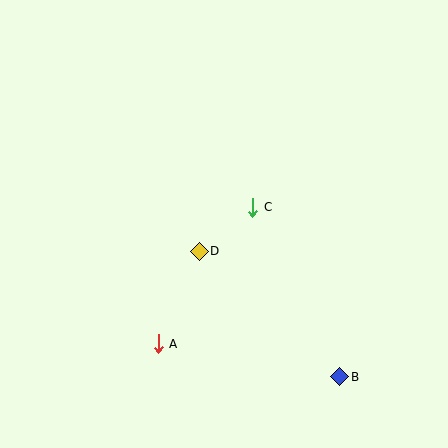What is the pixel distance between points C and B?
The distance between C and B is 191 pixels.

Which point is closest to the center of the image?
Point C at (253, 207) is closest to the center.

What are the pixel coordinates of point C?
Point C is at (253, 207).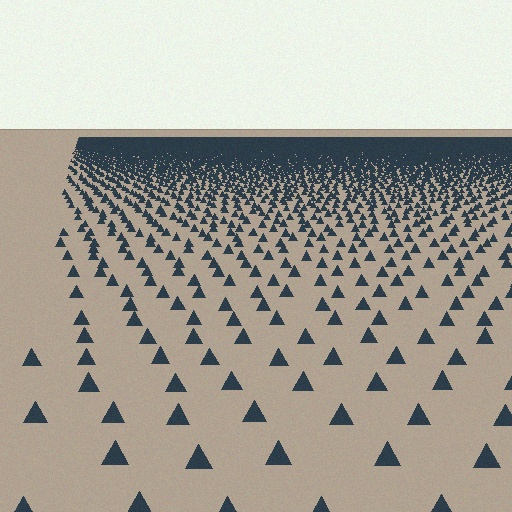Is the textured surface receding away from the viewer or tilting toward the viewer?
The surface is receding away from the viewer. Texture elements get smaller and denser toward the top.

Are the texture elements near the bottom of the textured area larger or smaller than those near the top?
Larger. Near the bottom, elements are closer to the viewer and appear at a bigger on-screen size.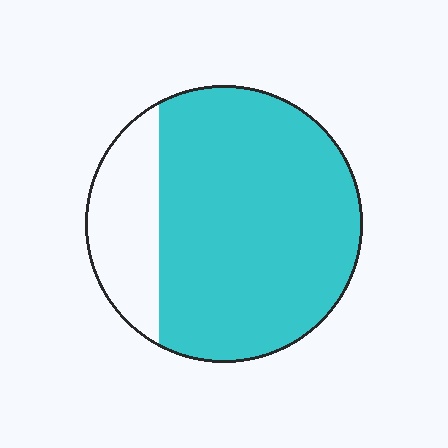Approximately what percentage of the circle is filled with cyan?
Approximately 80%.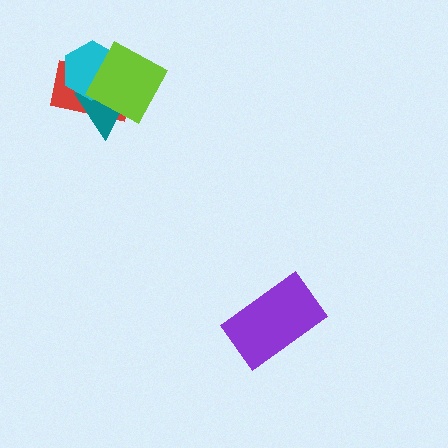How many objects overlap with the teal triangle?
3 objects overlap with the teal triangle.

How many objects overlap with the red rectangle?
3 objects overlap with the red rectangle.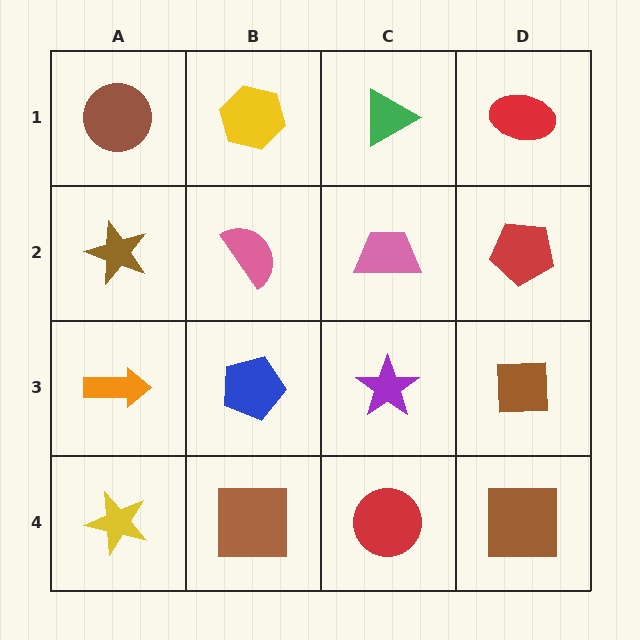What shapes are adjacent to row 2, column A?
A brown circle (row 1, column A), an orange arrow (row 3, column A), a pink semicircle (row 2, column B).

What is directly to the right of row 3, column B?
A purple star.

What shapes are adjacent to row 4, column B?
A blue pentagon (row 3, column B), a yellow star (row 4, column A), a red circle (row 4, column C).